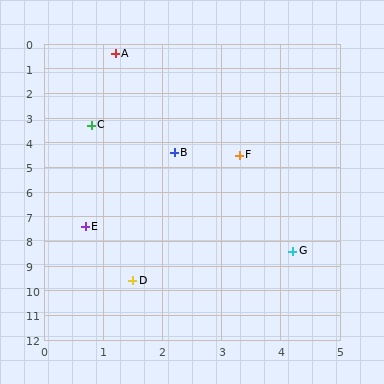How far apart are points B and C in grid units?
Points B and C are about 1.8 grid units apart.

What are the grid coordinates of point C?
Point C is at approximately (0.8, 3.3).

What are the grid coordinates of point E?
Point E is at approximately (0.7, 7.4).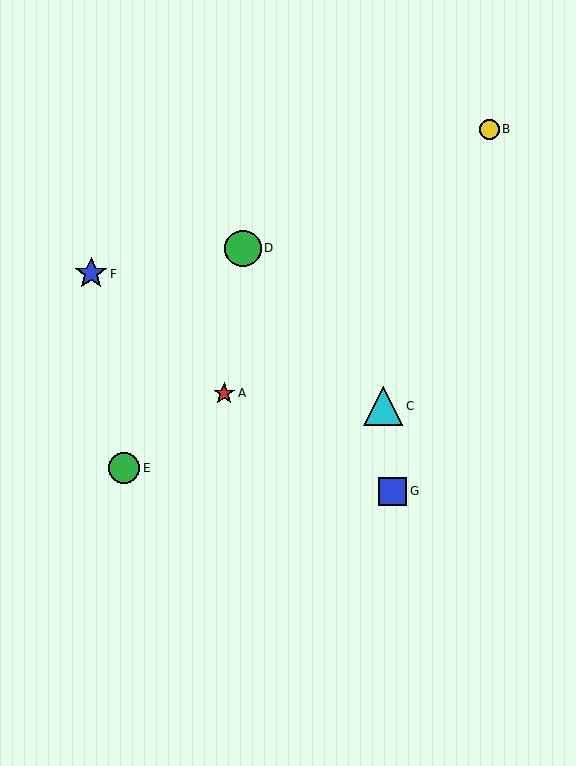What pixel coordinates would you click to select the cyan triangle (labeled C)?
Click at (383, 406) to select the cyan triangle C.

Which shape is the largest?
The cyan triangle (labeled C) is the largest.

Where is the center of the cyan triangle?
The center of the cyan triangle is at (383, 406).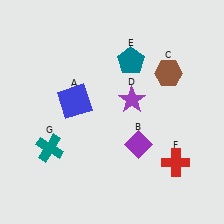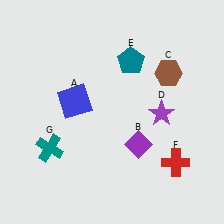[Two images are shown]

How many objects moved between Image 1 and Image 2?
1 object moved between the two images.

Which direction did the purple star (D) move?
The purple star (D) moved right.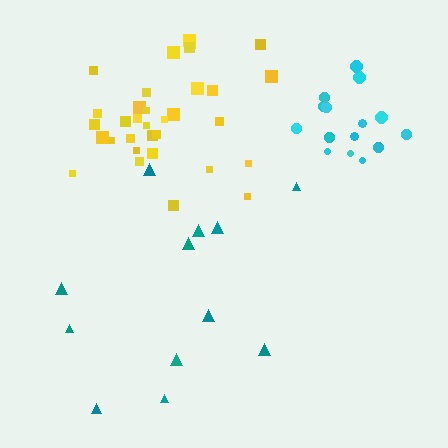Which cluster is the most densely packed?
Cyan.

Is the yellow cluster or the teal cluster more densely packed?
Yellow.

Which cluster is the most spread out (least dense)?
Teal.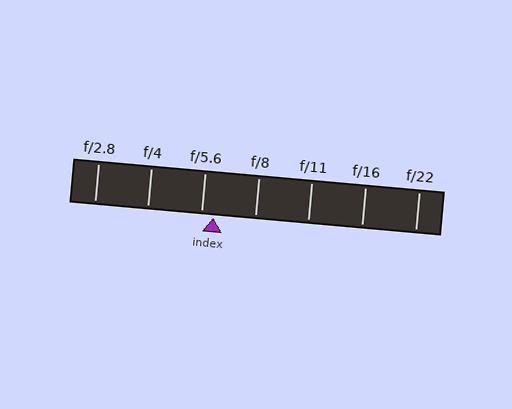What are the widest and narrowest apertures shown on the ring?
The widest aperture shown is f/2.8 and the narrowest is f/22.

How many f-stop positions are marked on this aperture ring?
There are 7 f-stop positions marked.